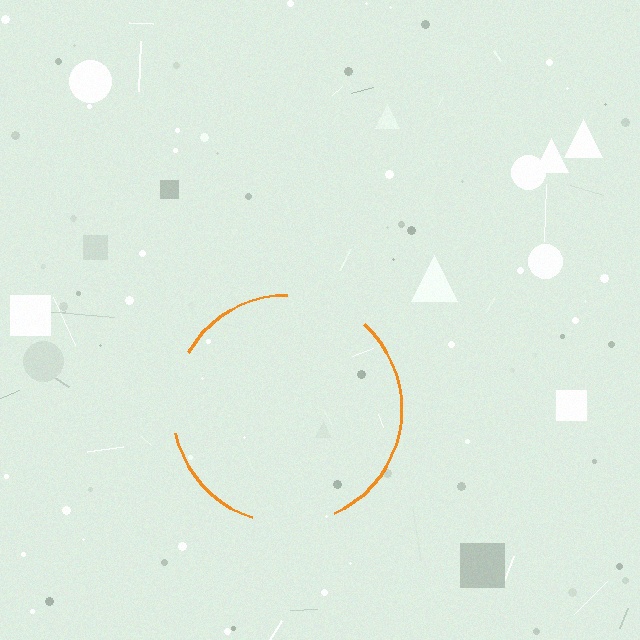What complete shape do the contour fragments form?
The contour fragments form a circle.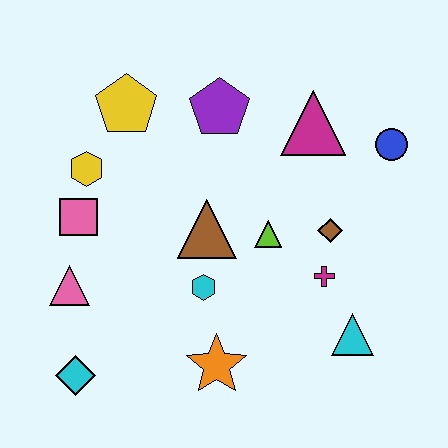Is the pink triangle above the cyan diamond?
Yes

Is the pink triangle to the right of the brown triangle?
No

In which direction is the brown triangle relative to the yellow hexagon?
The brown triangle is to the right of the yellow hexagon.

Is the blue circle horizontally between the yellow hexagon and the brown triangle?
No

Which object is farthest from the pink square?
The blue circle is farthest from the pink square.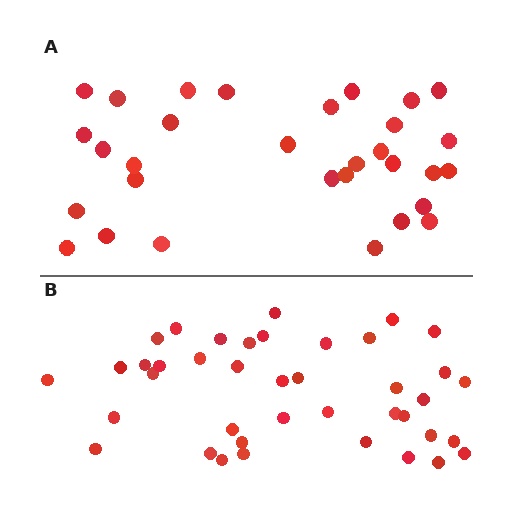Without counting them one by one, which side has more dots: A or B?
Region B (the bottom region) has more dots.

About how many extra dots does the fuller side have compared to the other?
Region B has roughly 8 or so more dots than region A.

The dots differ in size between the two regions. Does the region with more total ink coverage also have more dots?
No. Region A has more total ink coverage because its dots are larger, but region B actually contains more individual dots. Total area can be misleading — the number of items is what matters here.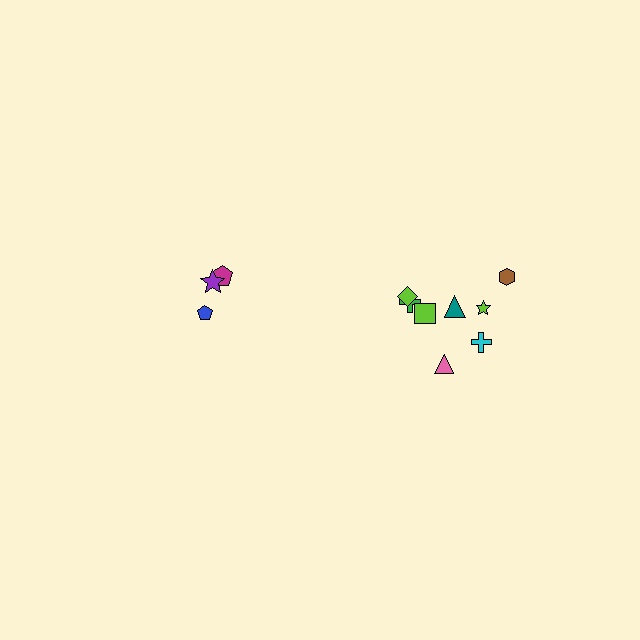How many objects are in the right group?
There are 8 objects.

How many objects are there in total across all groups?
There are 11 objects.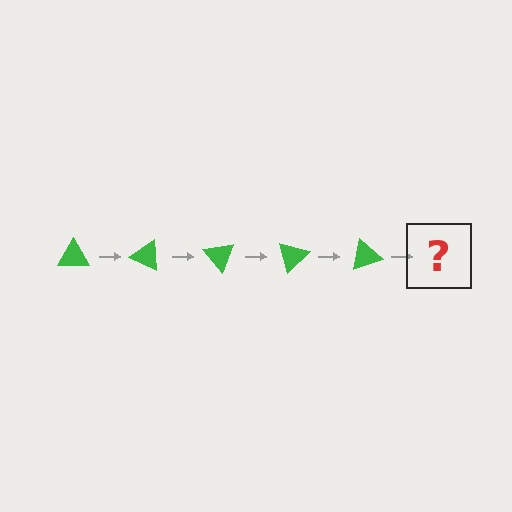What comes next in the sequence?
The next element should be a green triangle rotated 125 degrees.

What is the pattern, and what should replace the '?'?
The pattern is that the triangle rotates 25 degrees each step. The '?' should be a green triangle rotated 125 degrees.